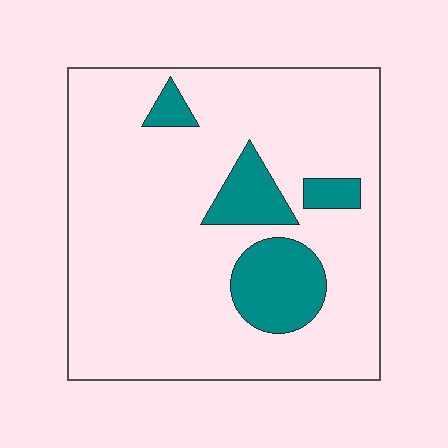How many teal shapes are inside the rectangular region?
4.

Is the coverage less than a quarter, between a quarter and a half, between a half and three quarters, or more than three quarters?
Less than a quarter.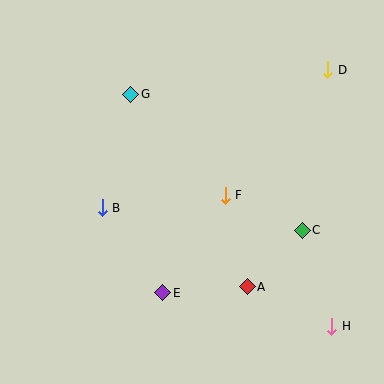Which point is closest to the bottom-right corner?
Point H is closest to the bottom-right corner.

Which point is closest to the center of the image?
Point F at (225, 195) is closest to the center.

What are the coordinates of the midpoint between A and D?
The midpoint between A and D is at (288, 178).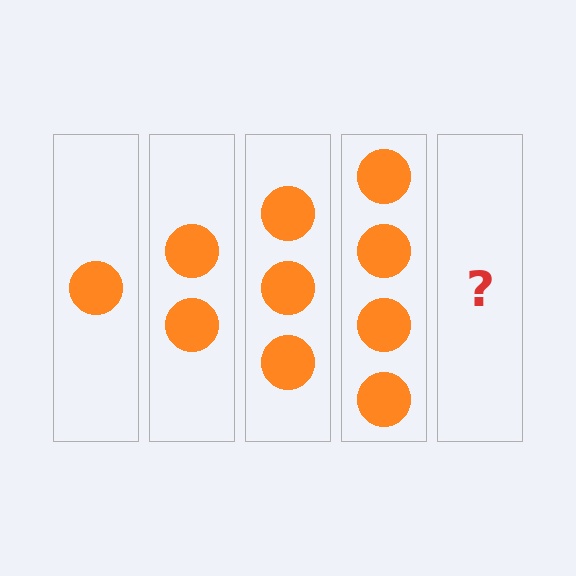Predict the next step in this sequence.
The next step is 5 circles.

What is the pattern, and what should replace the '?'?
The pattern is that each step adds one more circle. The '?' should be 5 circles.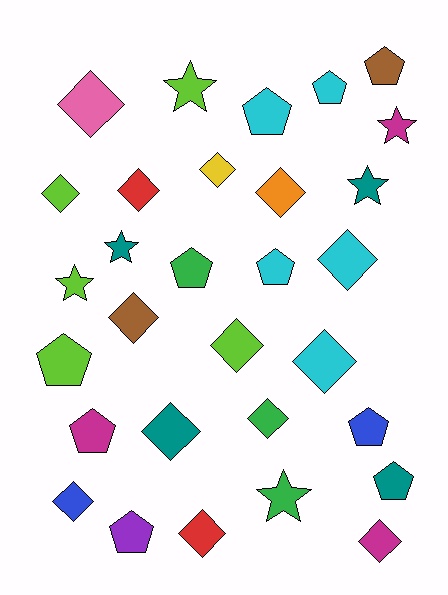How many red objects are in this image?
There are 2 red objects.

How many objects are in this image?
There are 30 objects.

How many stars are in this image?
There are 6 stars.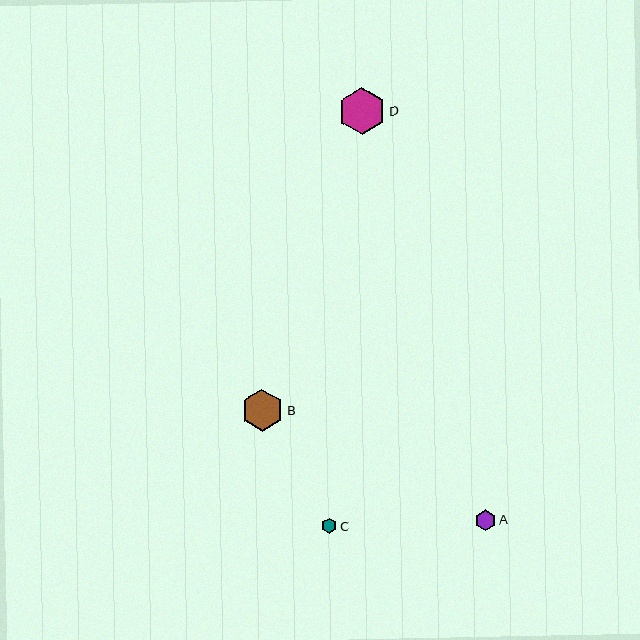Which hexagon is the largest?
Hexagon D is the largest with a size of approximately 47 pixels.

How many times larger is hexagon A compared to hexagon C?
Hexagon A is approximately 1.3 times the size of hexagon C.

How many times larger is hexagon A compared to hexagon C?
Hexagon A is approximately 1.3 times the size of hexagon C.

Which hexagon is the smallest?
Hexagon C is the smallest with a size of approximately 16 pixels.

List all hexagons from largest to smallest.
From largest to smallest: D, B, A, C.